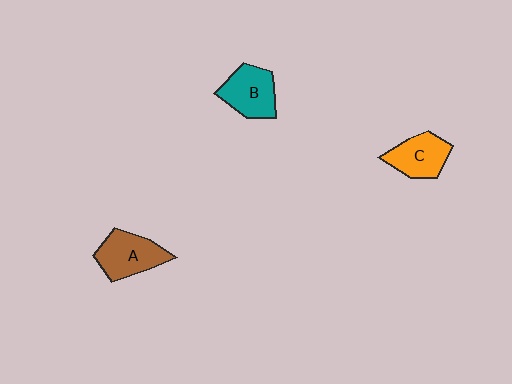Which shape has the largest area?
Shape A (brown).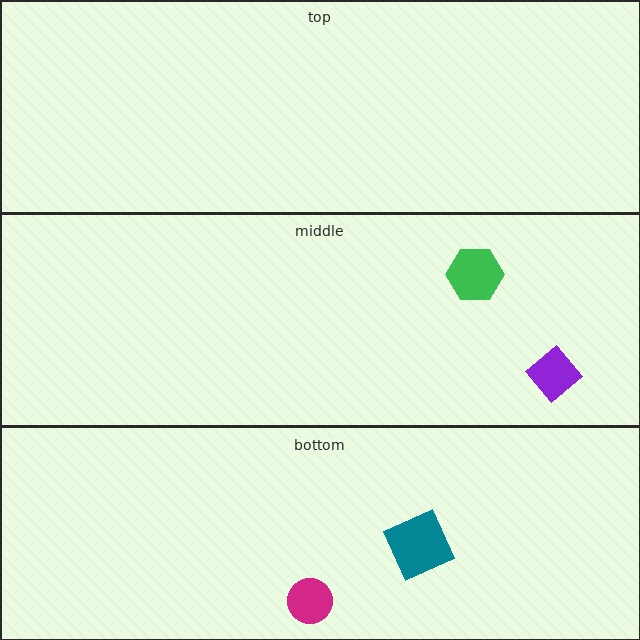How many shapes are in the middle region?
2.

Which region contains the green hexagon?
The middle region.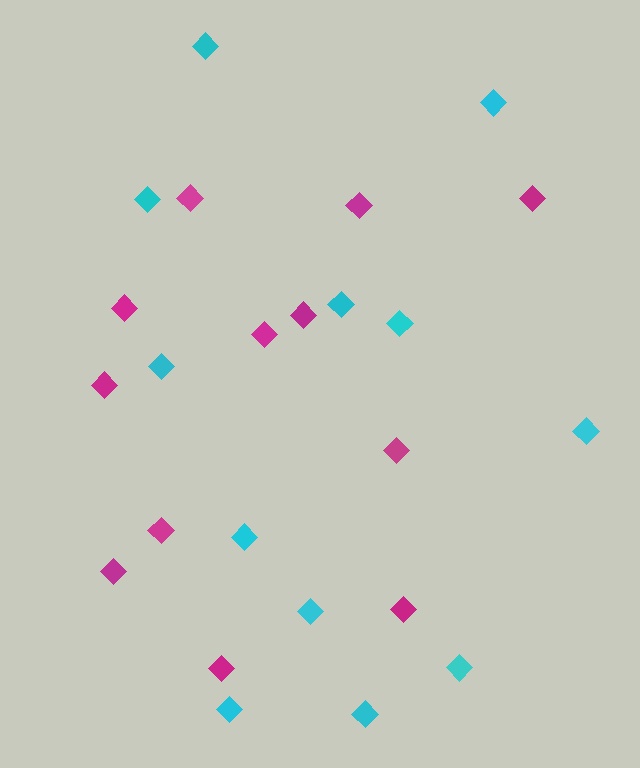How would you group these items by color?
There are 2 groups: one group of magenta diamonds (12) and one group of cyan diamonds (12).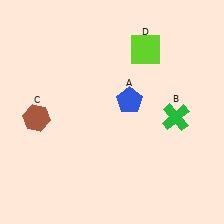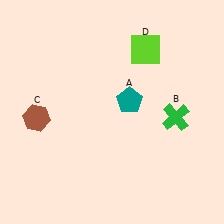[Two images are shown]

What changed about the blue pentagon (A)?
In Image 1, A is blue. In Image 2, it changed to teal.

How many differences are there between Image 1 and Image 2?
There is 1 difference between the two images.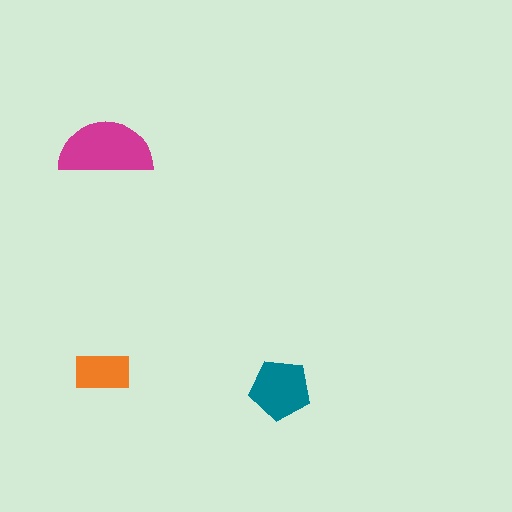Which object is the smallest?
The orange rectangle.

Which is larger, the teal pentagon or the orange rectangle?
The teal pentagon.